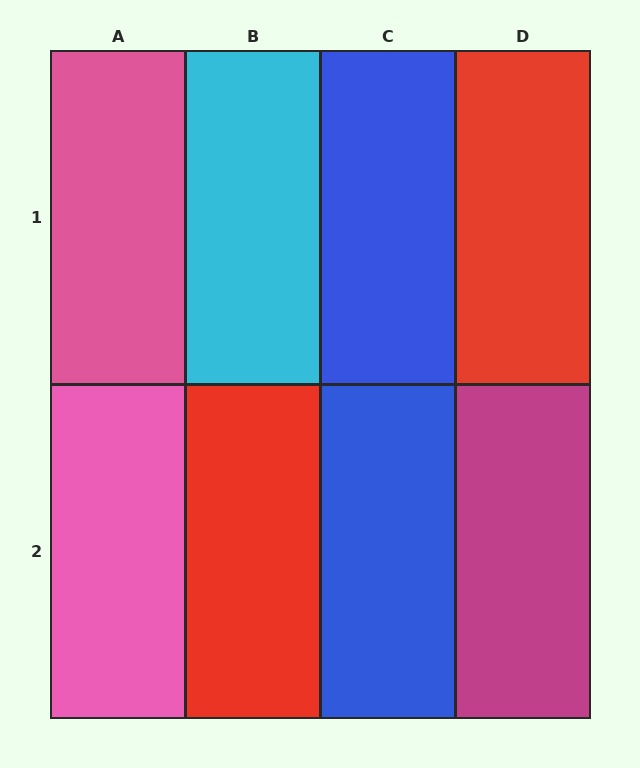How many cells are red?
2 cells are red.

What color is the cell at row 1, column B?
Cyan.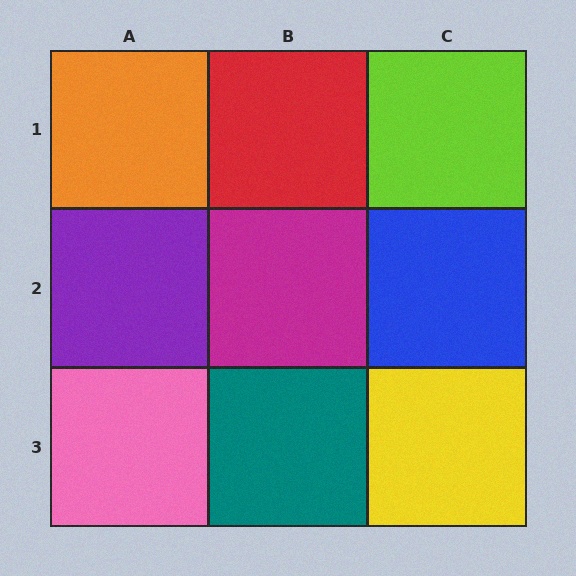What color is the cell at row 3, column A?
Pink.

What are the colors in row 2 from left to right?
Purple, magenta, blue.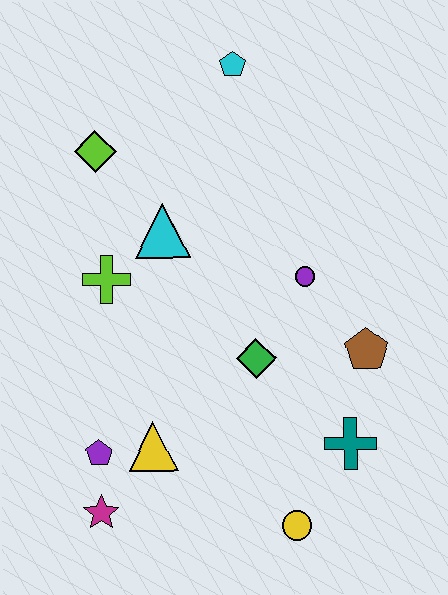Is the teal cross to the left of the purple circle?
No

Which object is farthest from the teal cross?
The cyan pentagon is farthest from the teal cross.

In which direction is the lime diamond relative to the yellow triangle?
The lime diamond is above the yellow triangle.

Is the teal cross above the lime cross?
No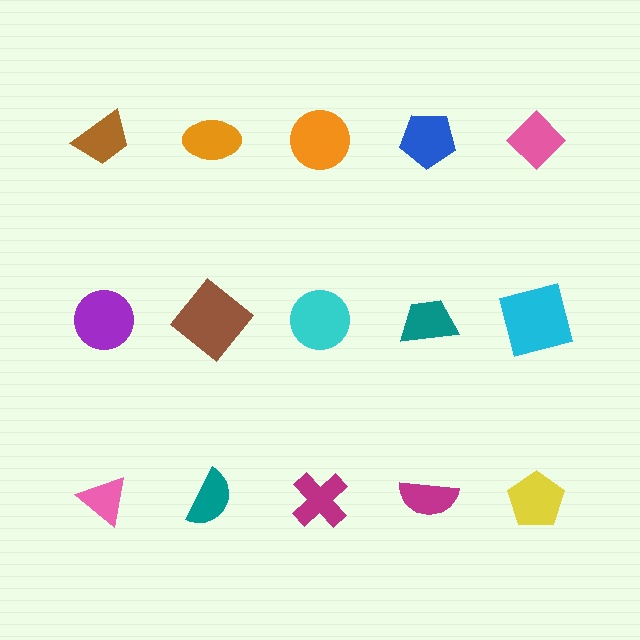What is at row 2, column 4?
A teal trapezoid.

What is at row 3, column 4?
A magenta semicircle.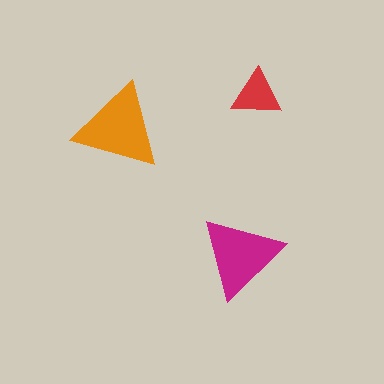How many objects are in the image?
There are 3 objects in the image.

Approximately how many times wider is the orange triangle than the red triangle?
About 1.5 times wider.